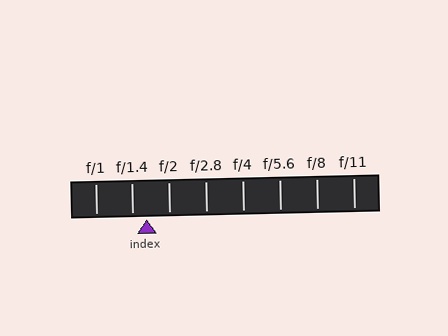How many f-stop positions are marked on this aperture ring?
There are 8 f-stop positions marked.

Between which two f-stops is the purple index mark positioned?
The index mark is between f/1.4 and f/2.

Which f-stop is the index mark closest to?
The index mark is closest to f/1.4.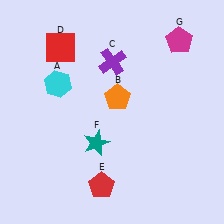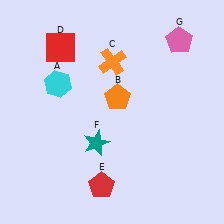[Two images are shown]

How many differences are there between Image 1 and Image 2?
There are 2 differences between the two images.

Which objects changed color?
C changed from purple to orange. G changed from magenta to pink.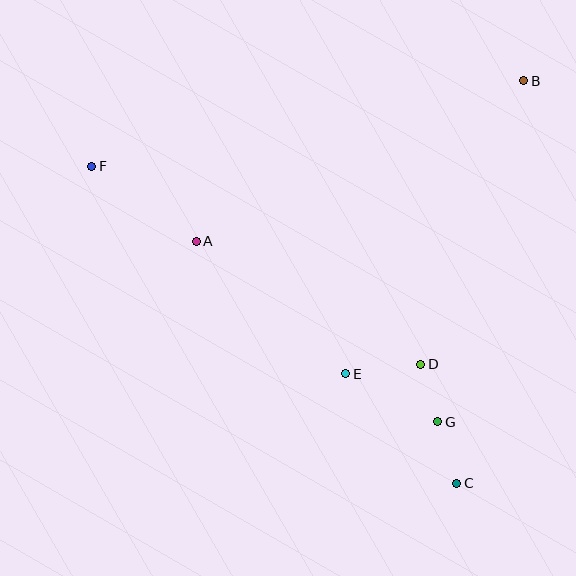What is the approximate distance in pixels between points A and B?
The distance between A and B is approximately 364 pixels.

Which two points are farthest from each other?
Points C and F are farthest from each other.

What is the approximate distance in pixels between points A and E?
The distance between A and E is approximately 200 pixels.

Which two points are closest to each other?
Points D and G are closest to each other.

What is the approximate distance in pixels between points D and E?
The distance between D and E is approximately 75 pixels.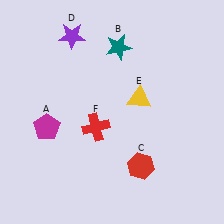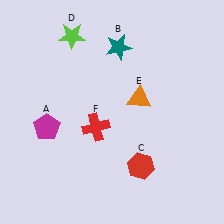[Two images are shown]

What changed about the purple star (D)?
In Image 1, D is purple. In Image 2, it changed to lime.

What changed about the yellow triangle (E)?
In Image 1, E is yellow. In Image 2, it changed to orange.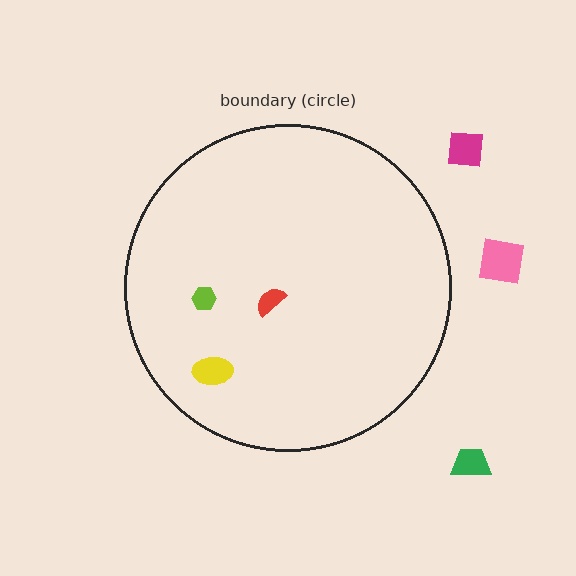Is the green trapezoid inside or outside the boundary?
Outside.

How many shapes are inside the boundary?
3 inside, 3 outside.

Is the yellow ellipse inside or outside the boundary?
Inside.